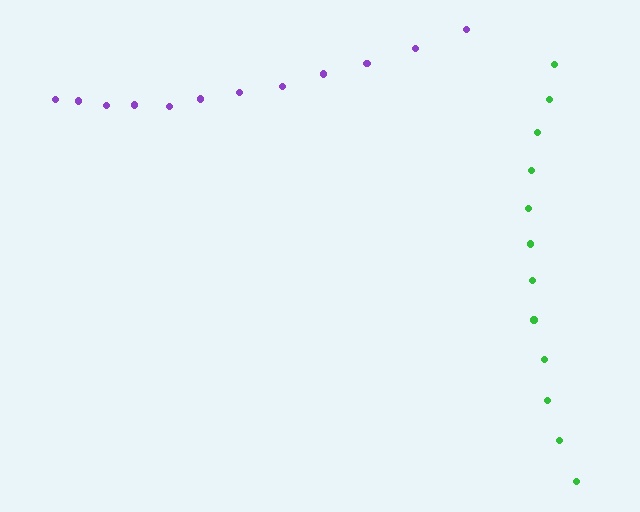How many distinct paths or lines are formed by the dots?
There are 2 distinct paths.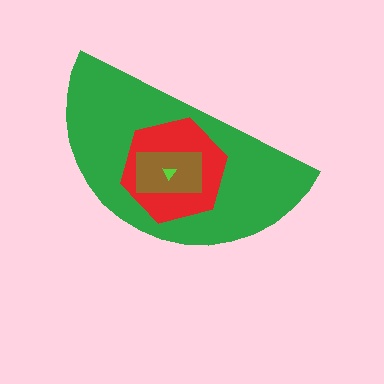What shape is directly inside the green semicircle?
The red hexagon.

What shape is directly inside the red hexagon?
The brown rectangle.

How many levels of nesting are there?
4.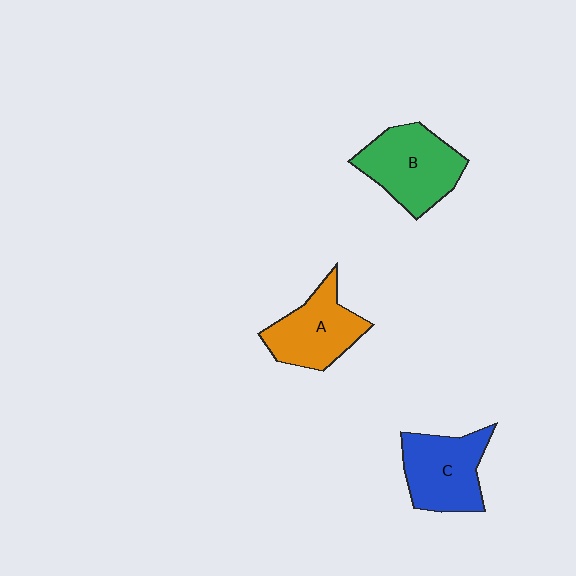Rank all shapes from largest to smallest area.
From largest to smallest: B (green), C (blue), A (orange).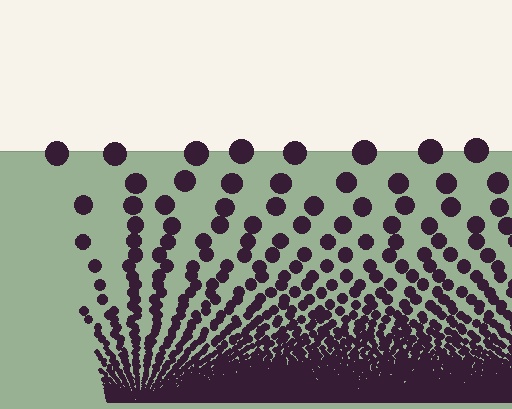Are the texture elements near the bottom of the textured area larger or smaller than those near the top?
Smaller. The gradient is inverted — elements near the bottom are smaller and denser.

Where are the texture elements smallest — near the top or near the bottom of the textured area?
Near the bottom.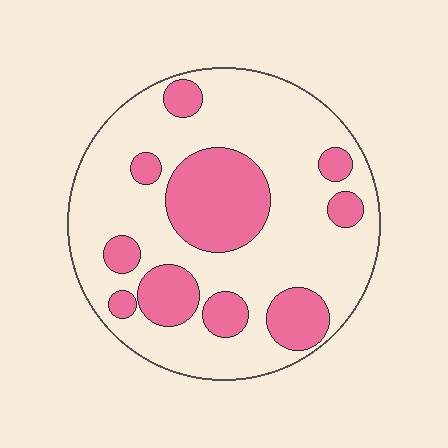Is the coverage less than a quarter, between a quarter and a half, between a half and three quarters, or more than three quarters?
Between a quarter and a half.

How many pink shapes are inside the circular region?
10.